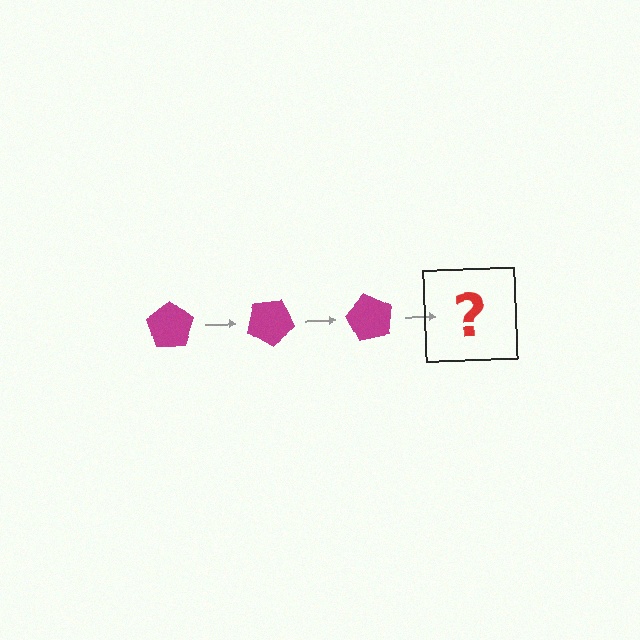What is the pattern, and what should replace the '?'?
The pattern is that the pentagon rotates 30 degrees each step. The '?' should be a magenta pentagon rotated 90 degrees.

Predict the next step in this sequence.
The next step is a magenta pentagon rotated 90 degrees.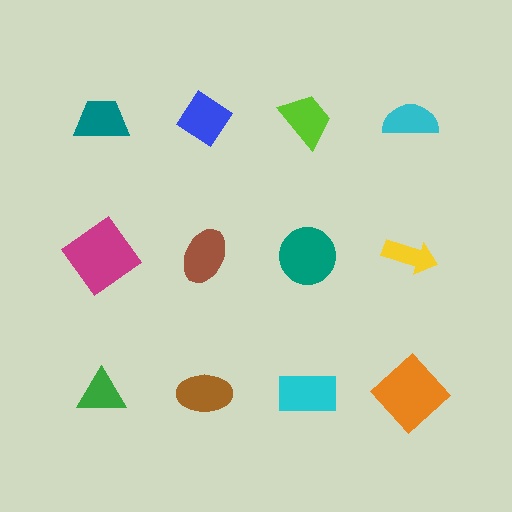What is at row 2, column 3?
A teal circle.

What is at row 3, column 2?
A brown ellipse.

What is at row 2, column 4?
A yellow arrow.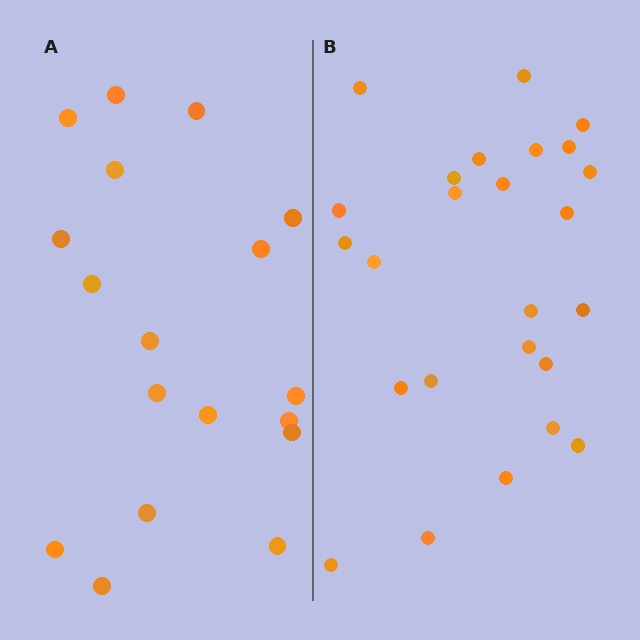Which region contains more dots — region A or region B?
Region B (the right region) has more dots.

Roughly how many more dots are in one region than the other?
Region B has roughly 8 or so more dots than region A.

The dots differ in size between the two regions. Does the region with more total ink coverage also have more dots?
No. Region A has more total ink coverage because its dots are larger, but region B actually contains more individual dots. Total area can be misleading — the number of items is what matters here.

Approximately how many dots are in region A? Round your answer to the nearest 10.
About 20 dots. (The exact count is 18, which rounds to 20.)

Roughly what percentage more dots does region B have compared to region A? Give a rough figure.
About 40% more.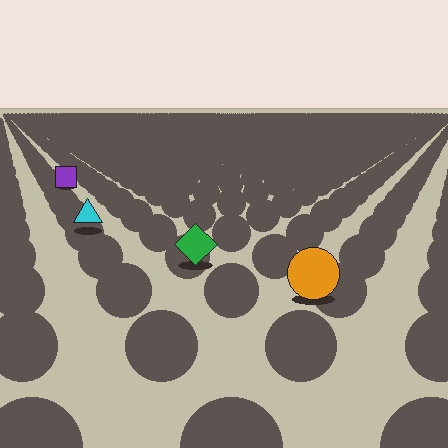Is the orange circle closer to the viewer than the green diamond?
Yes. The orange circle is closer — you can tell from the texture gradient: the ground texture is coarser near it.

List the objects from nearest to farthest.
From nearest to farthest: the orange circle, the green diamond, the cyan triangle, the purple square.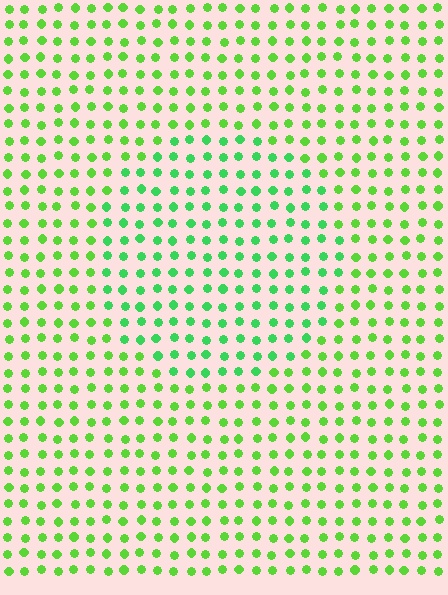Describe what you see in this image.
The image is filled with small lime elements in a uniform arrangement. A circle-shaped region is visible where the elements are tinted to a slightly different hue, forming a subtle color boundary.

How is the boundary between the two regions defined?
The boundary is defined purely by a slight shift in hue (about 27 degrees). Spacing, size, and orientation are identical on both sides.